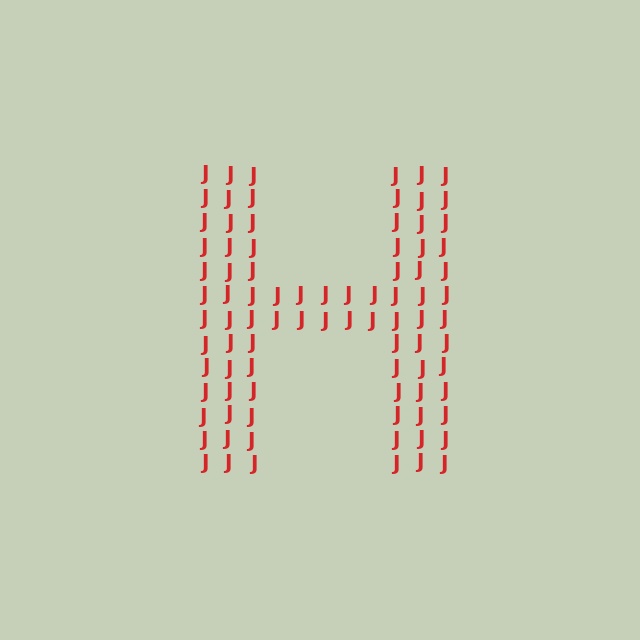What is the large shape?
The large shape is the letter H.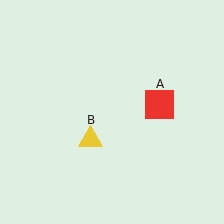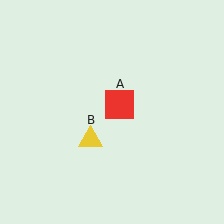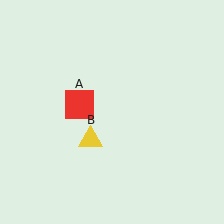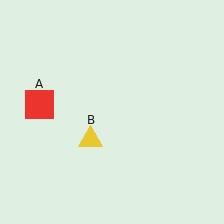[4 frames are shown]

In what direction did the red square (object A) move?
The red square (object A) moved left.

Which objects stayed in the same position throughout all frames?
Yellow triangle (object B) remained stationary.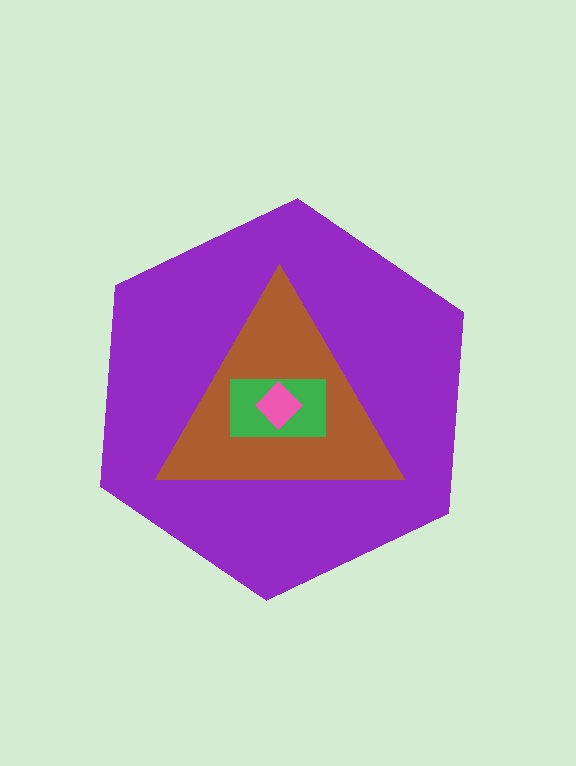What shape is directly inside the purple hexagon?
The brown triangle.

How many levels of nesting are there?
4.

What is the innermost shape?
The pink diamond.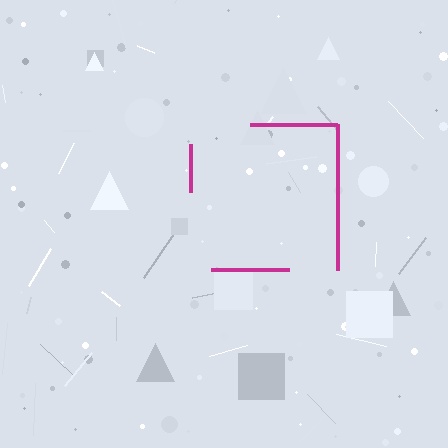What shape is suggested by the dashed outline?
The dashed outline suggests a square.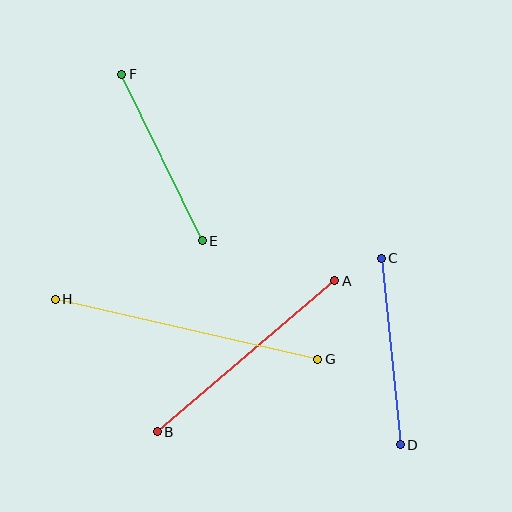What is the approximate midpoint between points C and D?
The midpoint is at approximately (391, 351) pixels.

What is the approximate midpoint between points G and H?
The midpoint is at approximately (187, 329) pixels.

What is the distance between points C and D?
The distance is approximately 188 pixels.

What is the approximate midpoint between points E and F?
The midpoint is at approximately (162, 158) pixels.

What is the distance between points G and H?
The distance is approximately 269 pixels.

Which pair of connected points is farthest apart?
Points G and H are farthest apart.